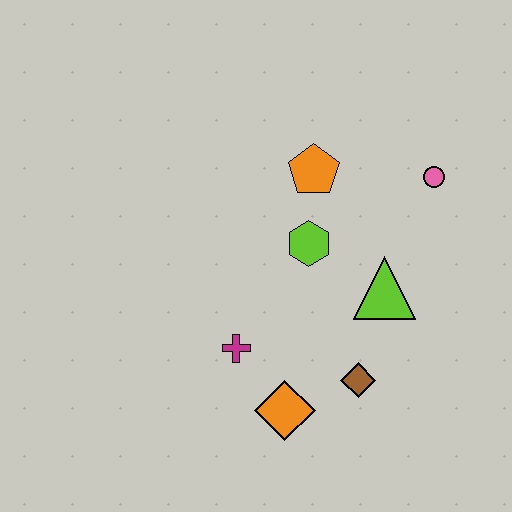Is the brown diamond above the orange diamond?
Yes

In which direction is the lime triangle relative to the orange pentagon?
The lime triangle is below the orange pentagon.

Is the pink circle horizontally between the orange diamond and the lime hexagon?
No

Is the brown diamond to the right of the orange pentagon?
Yes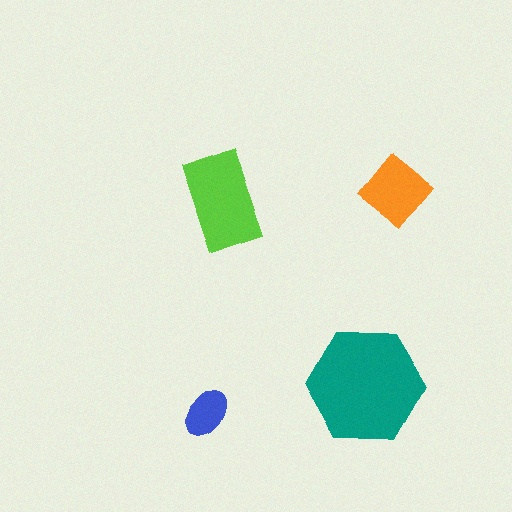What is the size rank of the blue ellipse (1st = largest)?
4th.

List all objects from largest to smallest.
The teal hexagon, the lime rectangle, the orange diamond, the blue ellipse.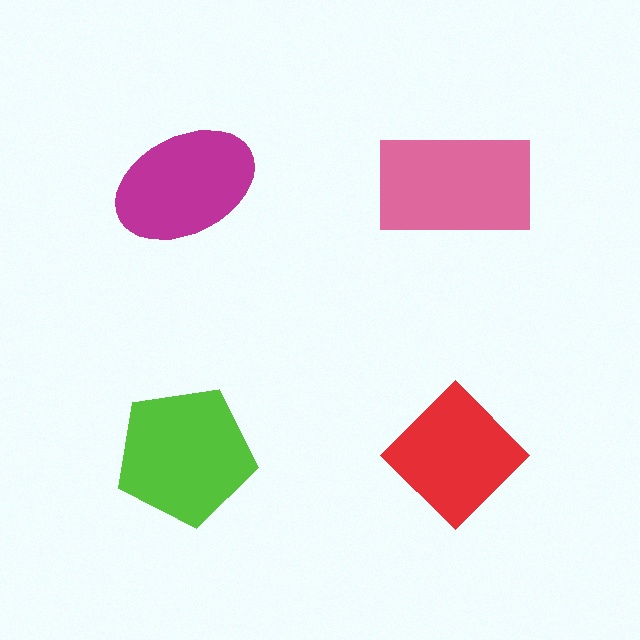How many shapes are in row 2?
2 shapes.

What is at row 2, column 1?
A lime pentagon.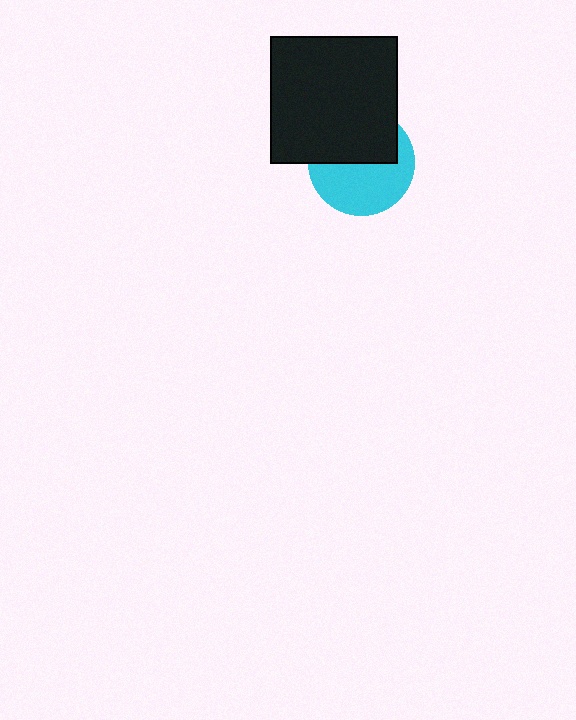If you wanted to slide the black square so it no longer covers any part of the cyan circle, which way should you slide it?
Slide it up — that is the most direct way to separate the two shapes.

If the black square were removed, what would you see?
You would see the complete cyan circle.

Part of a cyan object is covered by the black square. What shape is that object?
It is a circle.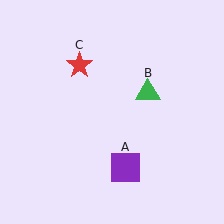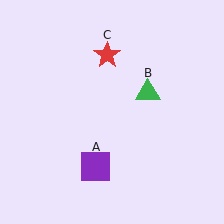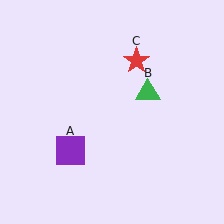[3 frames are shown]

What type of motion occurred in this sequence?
The purple square (object A), red star (object C) rotated clockwise around the center of the scene.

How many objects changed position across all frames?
2 objects changed position: purple square (object A), red star (object C).